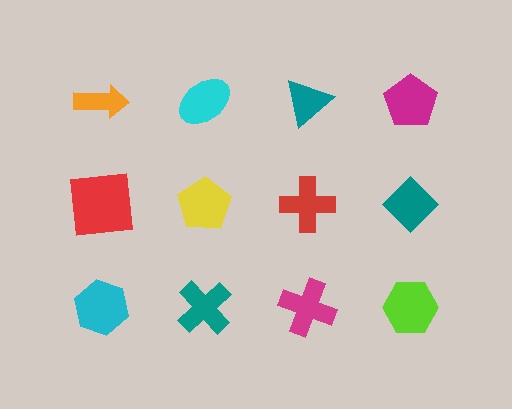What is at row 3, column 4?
A lime hexagon.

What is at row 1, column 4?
A magenta pentagon.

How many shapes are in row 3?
4 shapes.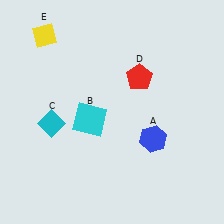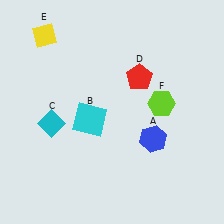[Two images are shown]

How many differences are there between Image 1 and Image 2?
There is 1 difference between the two images.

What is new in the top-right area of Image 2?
A lime hexagon (F) was added in the top-right area of Image 2.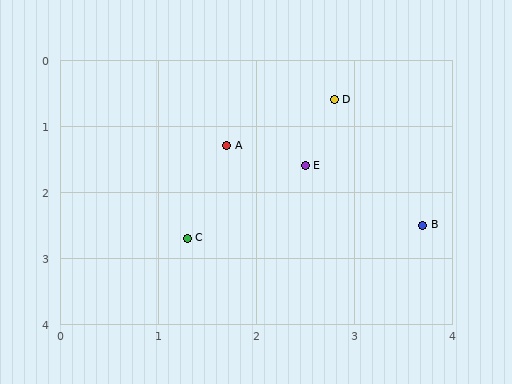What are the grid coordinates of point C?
Point C is at approximately (1.3, 2.7).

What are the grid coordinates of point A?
Point A is at approximately (1.7, 1.3).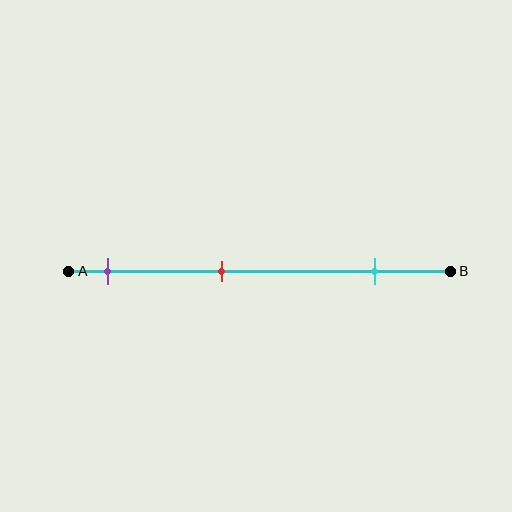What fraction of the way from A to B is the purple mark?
The purple mark is approximately 10% (0.1) of the way from A to B.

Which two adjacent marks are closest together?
The purple and red marks are the closest adjacent pair.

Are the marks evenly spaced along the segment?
Yes, the marks are approximately evenly spaced.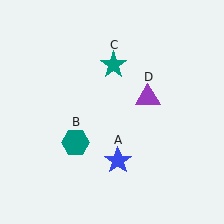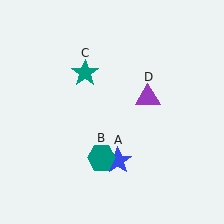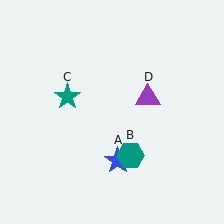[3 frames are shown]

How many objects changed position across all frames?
2 objects changed position: teal hexagon (object B), teal star (object C).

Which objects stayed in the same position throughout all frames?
Blue star (object A) and purple triangle (object D) remained stationary.